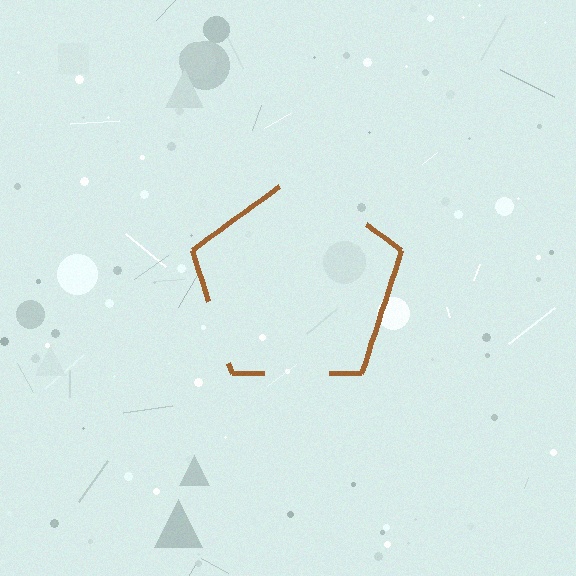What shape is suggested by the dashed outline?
The dashed outline suggests a pentagon.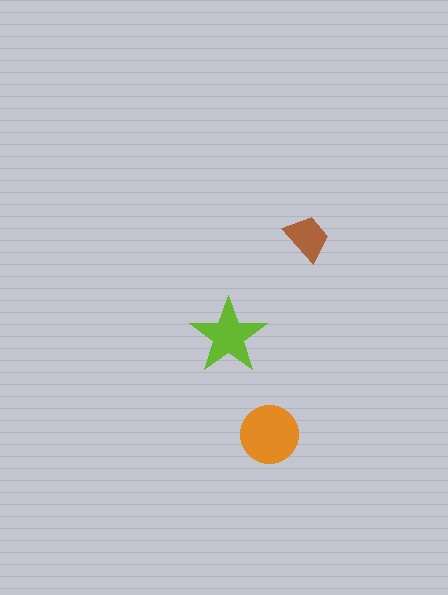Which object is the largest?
The orange circle.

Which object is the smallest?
The brown trapezoid.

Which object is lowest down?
The orange circle is bottommost.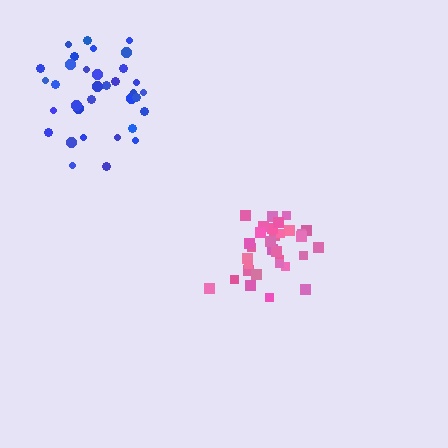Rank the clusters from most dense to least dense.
pink, blue.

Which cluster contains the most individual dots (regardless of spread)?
Blue (35).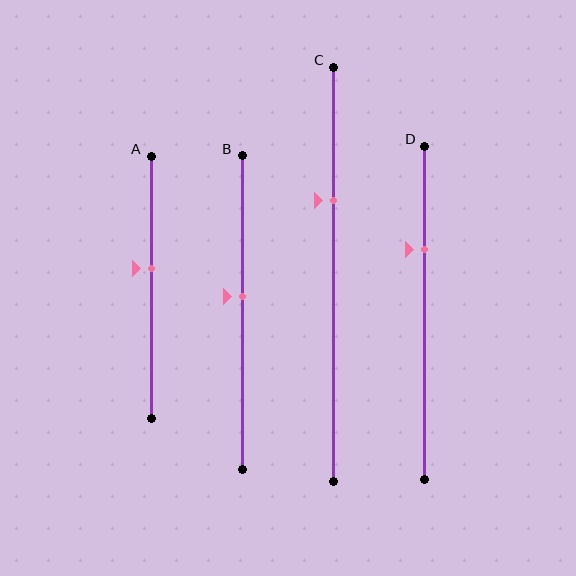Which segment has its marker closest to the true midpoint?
Segment B has its marker closest to the true midpoint.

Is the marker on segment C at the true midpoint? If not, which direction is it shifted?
No, the marker on segment C is shifted upward by about 18% of the segment length.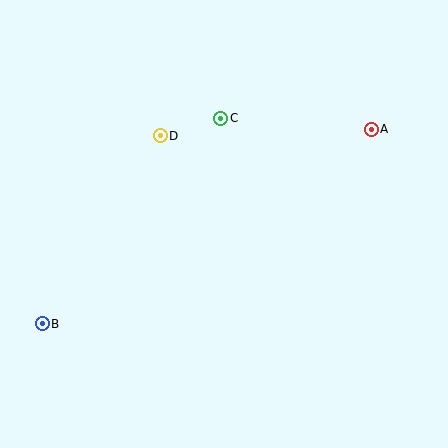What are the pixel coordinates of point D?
Point D is at (160, 136).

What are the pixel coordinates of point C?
Point C is at (221, 118).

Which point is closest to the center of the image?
Point C at (221, 118) is closest to the center.